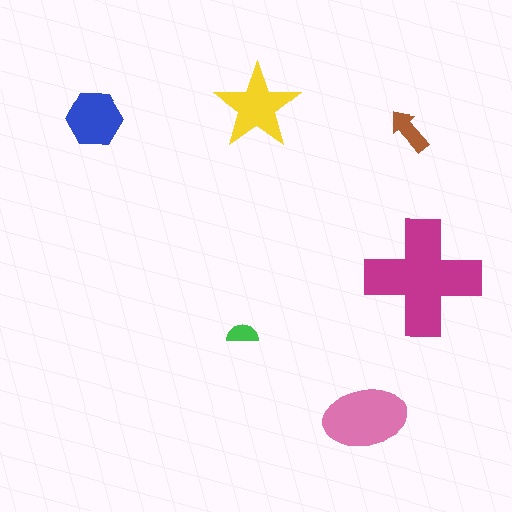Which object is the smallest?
The green semicircle.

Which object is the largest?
The magenta cross.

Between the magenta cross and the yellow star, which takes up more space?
The magenta cross.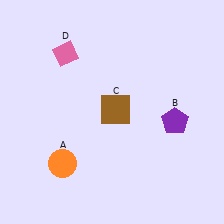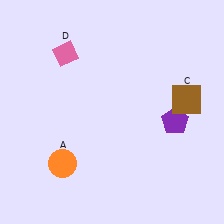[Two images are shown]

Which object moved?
The brown square (C) moved right.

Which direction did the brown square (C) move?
The brown square (C) moved right.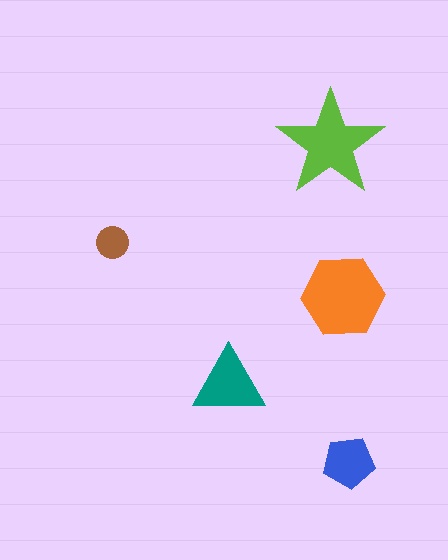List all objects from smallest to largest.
The brown circle, the blue pentagon, the teal triangle, the lime star, the orange hexagon.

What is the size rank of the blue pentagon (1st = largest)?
4th.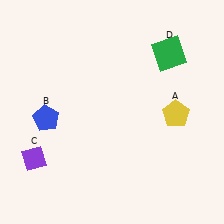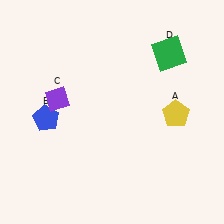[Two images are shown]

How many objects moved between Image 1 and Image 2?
1 object moved between the two images.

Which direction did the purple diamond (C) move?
The purple diamond (C) moved up.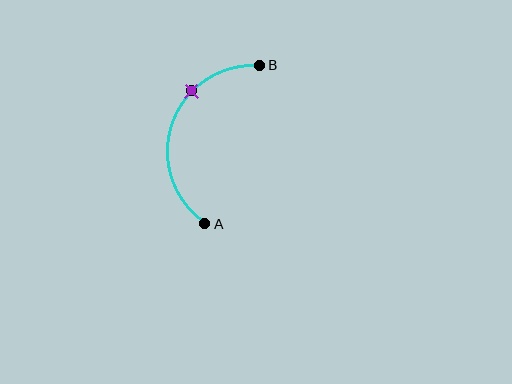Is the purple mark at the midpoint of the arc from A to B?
No. The purple mark lies on the arc but is closer to endpoint B. The arc midpoint would be at the point on the curve equidistant along the arc from both A and B.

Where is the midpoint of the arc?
The arc midpoint is the point on the curve farthest from the straight line joining A and B. It sits to the left of that line.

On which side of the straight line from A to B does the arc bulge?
The arc bulges to the left of the straight line connecting A and B.